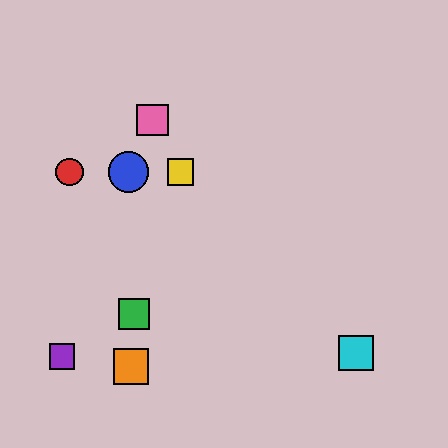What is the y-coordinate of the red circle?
The red circle is at y≈172.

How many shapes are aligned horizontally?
3 shapes (the red circle, the blue circle, the yellow square) are aligned horizontally.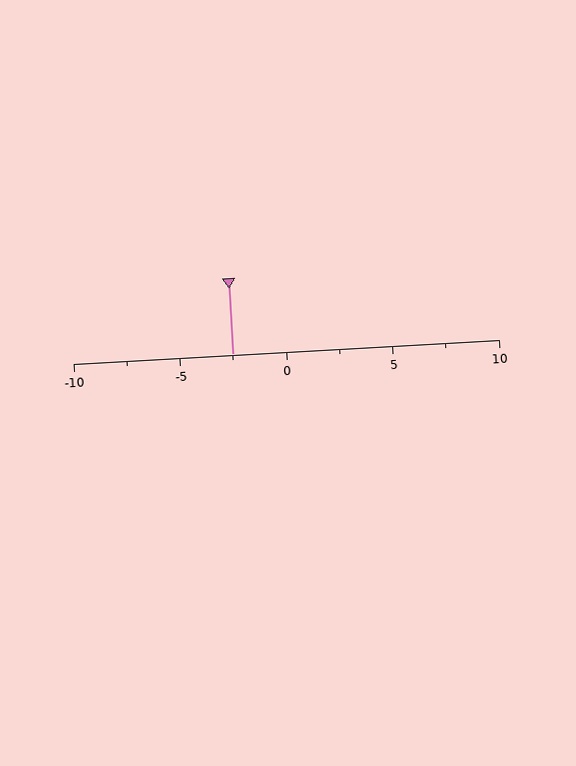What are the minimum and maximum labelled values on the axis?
The axis runs from -10 to 10.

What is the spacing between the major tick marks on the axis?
The major ticks are spaced 5 apart.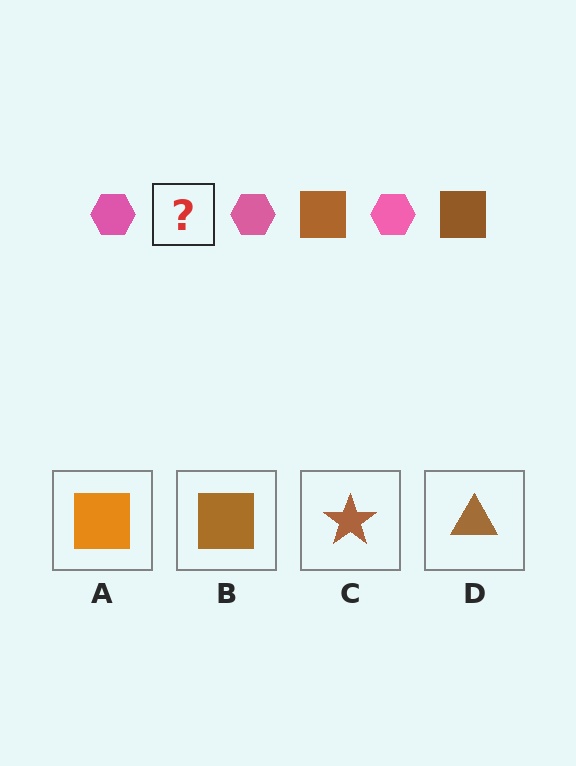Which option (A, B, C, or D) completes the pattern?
B.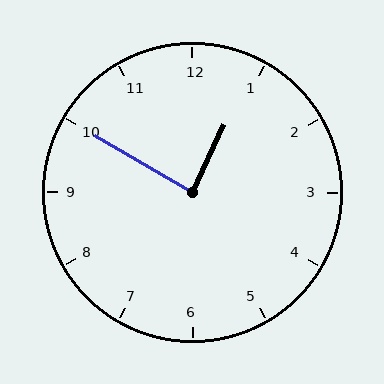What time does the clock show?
12:50.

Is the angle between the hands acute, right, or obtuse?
It is right.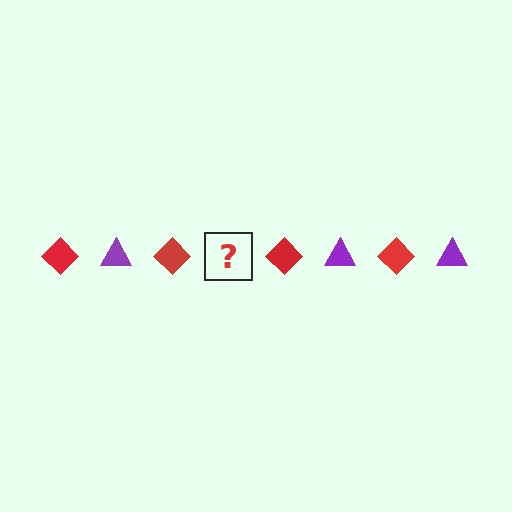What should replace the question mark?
The question mark should be replaced with a purple triangle.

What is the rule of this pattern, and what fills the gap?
The rule is that the pattern alternates between red diamond and purple triangle. The gap should be filled with a purple triangle.